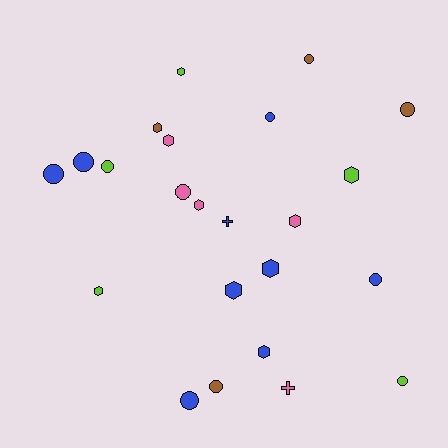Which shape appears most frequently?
Circle, with 11 objects.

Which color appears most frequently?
Blue, with 9 objects.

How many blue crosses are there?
There is 1 blue cross.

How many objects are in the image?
There are 23 objects.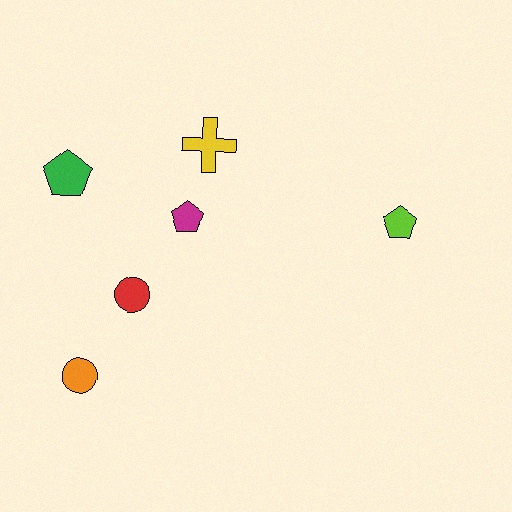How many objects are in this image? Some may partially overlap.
There are 6 objects.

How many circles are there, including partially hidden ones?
There are 2 circles.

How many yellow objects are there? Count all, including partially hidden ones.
There is 1 yellow object.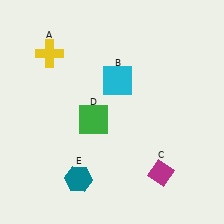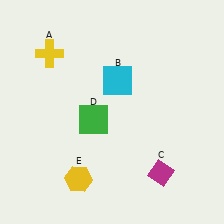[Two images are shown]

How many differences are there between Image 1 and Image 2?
There is 1 difference between the two images.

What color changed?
The hexagon (E) changed from teal in Image 1 to yellow in Image 2.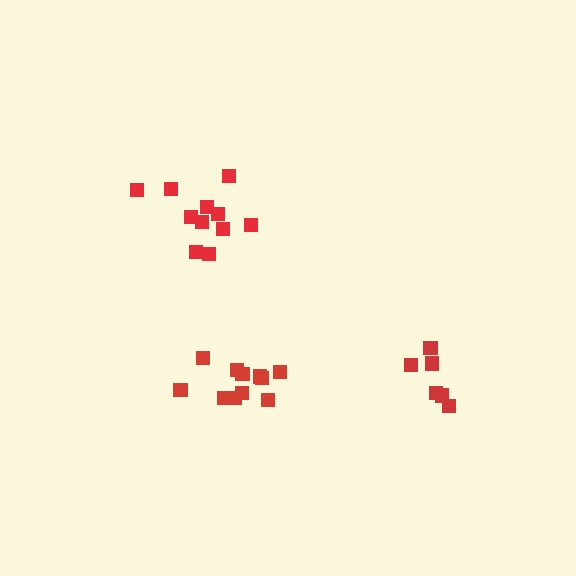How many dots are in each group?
Group 1: 11 dots, Group 2: 11 dots, Group 3: 6 dots (28 total).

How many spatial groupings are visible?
There are 3 spatial groupings.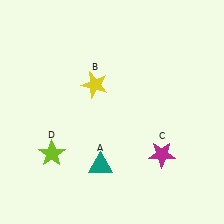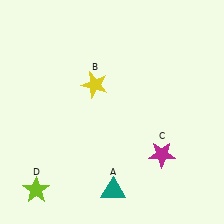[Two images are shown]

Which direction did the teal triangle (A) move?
The teal triangle (A) moved down.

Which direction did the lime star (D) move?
The lime star (D) moved down.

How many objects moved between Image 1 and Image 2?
2 objects moved between the two images.